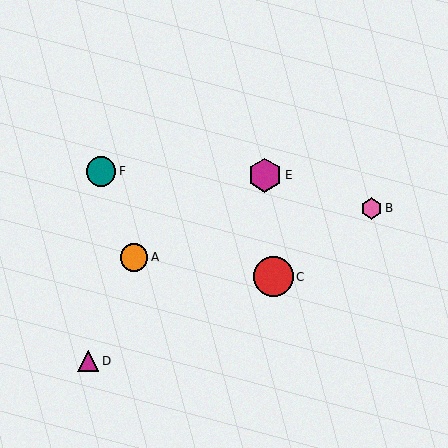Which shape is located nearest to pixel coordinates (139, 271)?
The orange circle (labeled A) at (134, 257) is nearest to that location.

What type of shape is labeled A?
Shape A is an orange circle.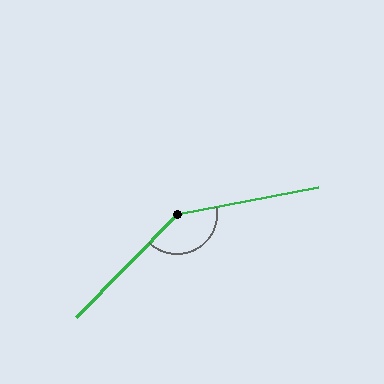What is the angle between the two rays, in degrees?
Approximately 145 degrees.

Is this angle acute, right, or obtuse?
It is obtuse.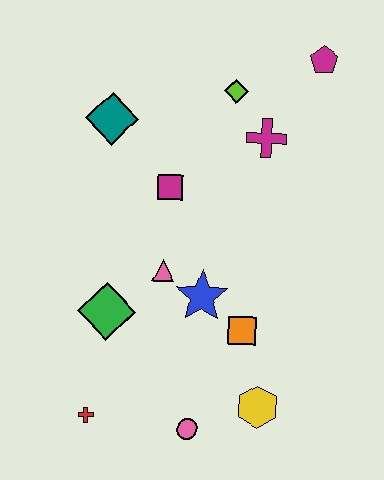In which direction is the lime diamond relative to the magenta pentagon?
The lime diamond is to the left of the magenta pentagon.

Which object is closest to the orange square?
The blue star is closest to the orange square.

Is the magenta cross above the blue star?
Yes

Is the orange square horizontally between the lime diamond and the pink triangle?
No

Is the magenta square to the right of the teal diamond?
Yes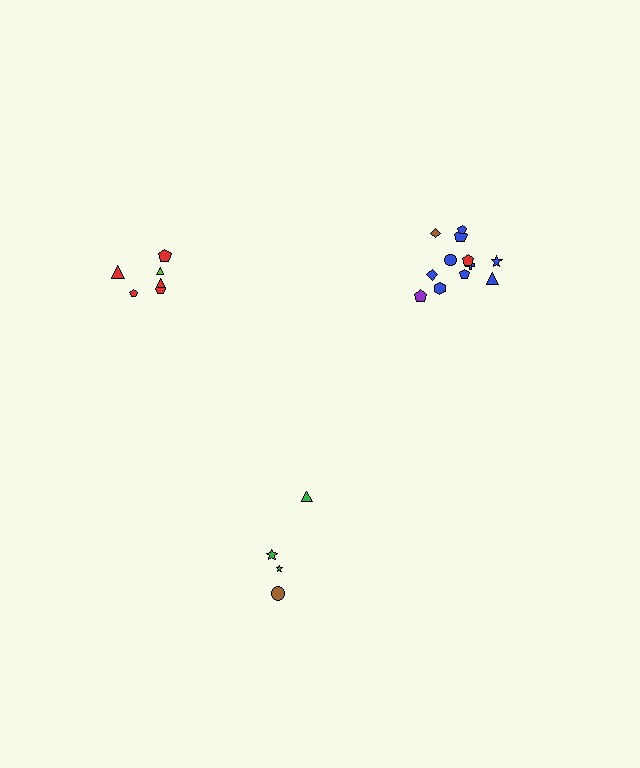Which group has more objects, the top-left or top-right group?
The top-right group.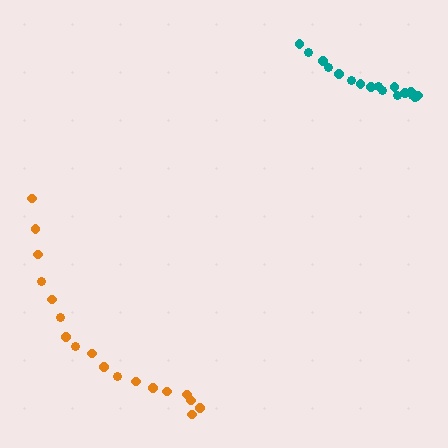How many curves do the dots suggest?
There are 2 distinct paths.